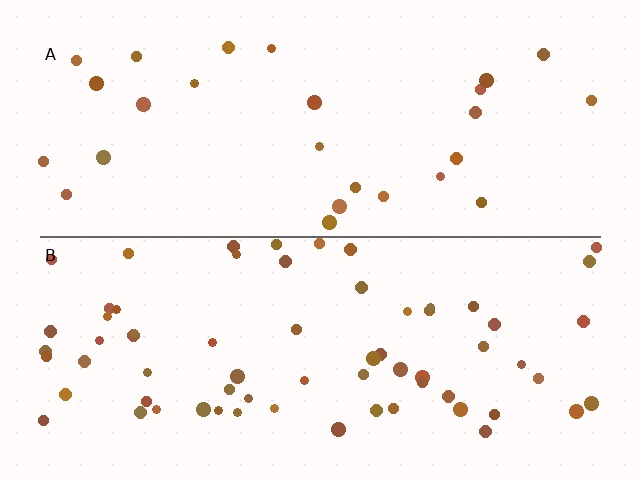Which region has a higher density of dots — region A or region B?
B (the bottom).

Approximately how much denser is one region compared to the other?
Approximately 2.4× — region B over region A.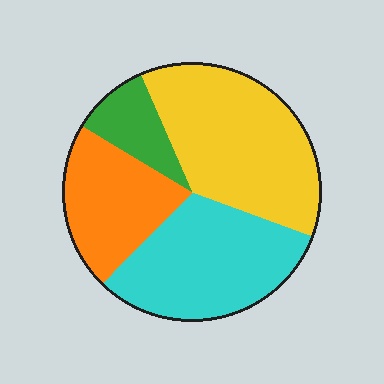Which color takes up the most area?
Yellow, at roughly 35%.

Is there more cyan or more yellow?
Yellow.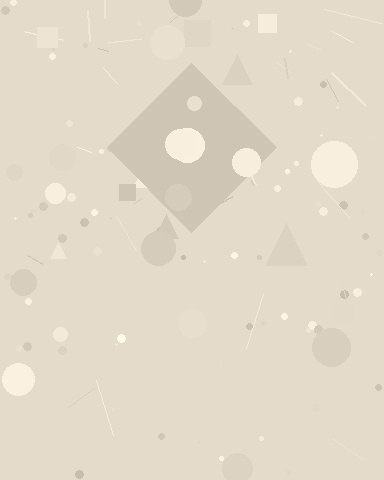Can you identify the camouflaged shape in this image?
The camouflaged shape is a diamond.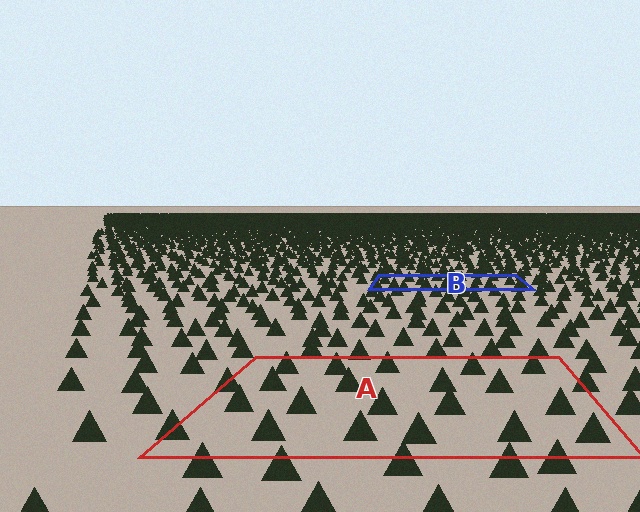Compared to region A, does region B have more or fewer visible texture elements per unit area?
Region B has more texture elements per unit area — they are packed more densely because it is farther away.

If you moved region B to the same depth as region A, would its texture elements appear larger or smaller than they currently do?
They would appear larger. At a closer depth, the same texture elements are projected at a bigger on-screen size.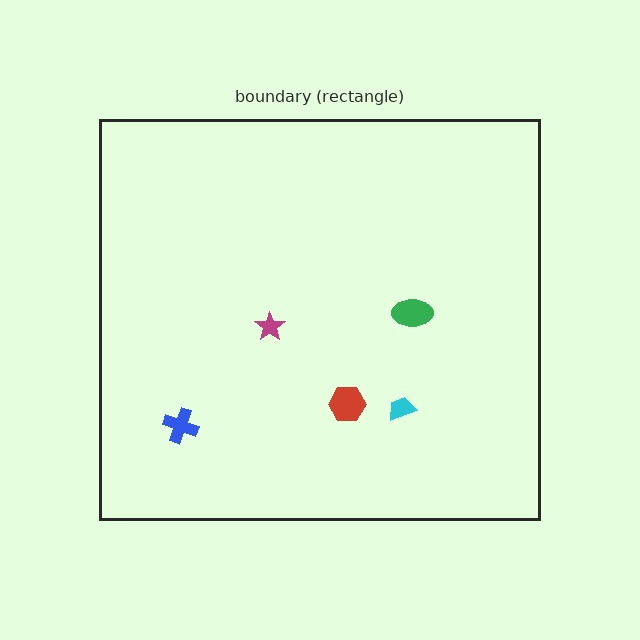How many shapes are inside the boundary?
5 inside, 0 outside.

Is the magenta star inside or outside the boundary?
Inside.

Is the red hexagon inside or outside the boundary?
Inside.